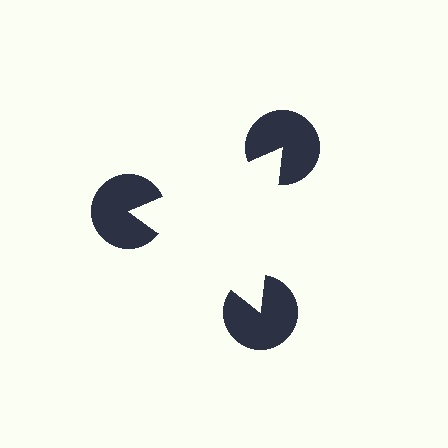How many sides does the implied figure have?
3 sides.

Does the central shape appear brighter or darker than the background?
It typically appears slightly brighter than the background, even though no actual brightness change is drawn.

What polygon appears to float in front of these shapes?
An illusory triangle — its edges are inferred from the aligned wedge cuts in the pac-man discs, not physically drawn.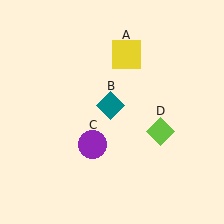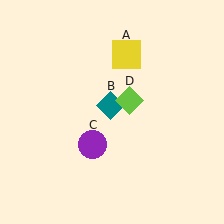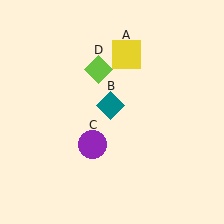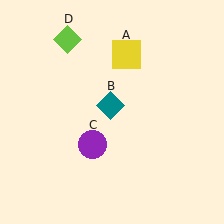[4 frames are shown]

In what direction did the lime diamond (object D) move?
The lime diamond (object D) moved up and to the left.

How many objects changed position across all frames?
1 object changed position: lime diamond (object D).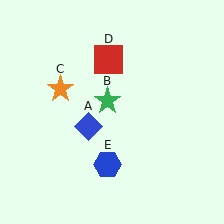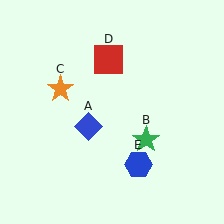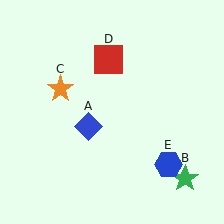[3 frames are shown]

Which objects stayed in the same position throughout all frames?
Blue diamond (object A) and orange star (object C) and red square (object D) remained stationary.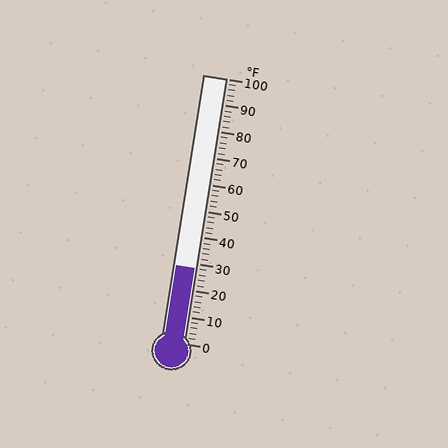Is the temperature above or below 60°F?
The temperature is below 60°F.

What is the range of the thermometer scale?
The thermometer scale ranges from 0°F to 100°F.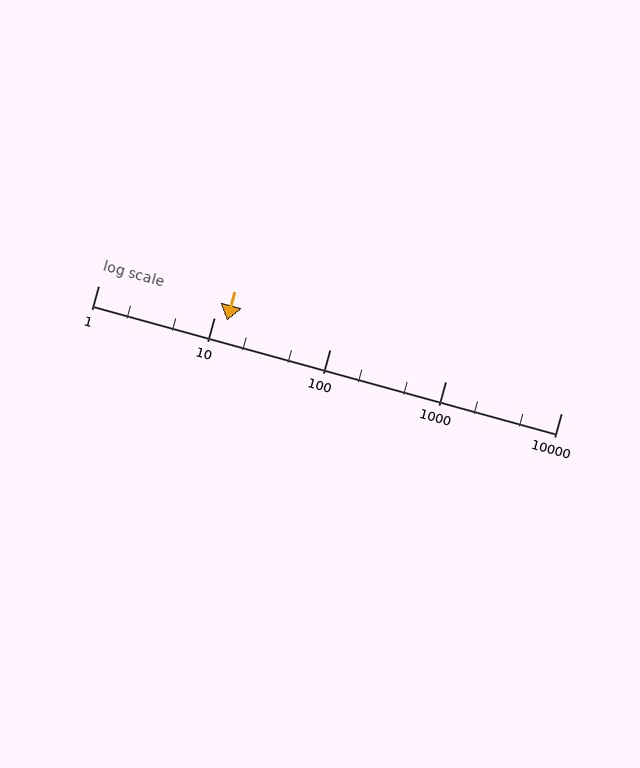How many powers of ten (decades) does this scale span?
The scale spans 4 decades, from 1 to 10000.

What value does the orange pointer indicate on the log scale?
The pointer indicates approximately 13.